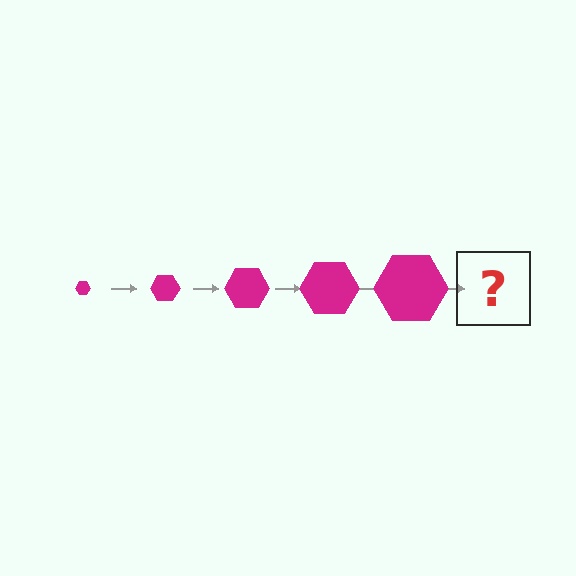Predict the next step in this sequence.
The next step is a magenta hexagon, larger than the previous one.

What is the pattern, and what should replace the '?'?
The pattern is that the hexagon gets progressively larger each step. The '?' should be a magenta hexagon, larger than the previous one.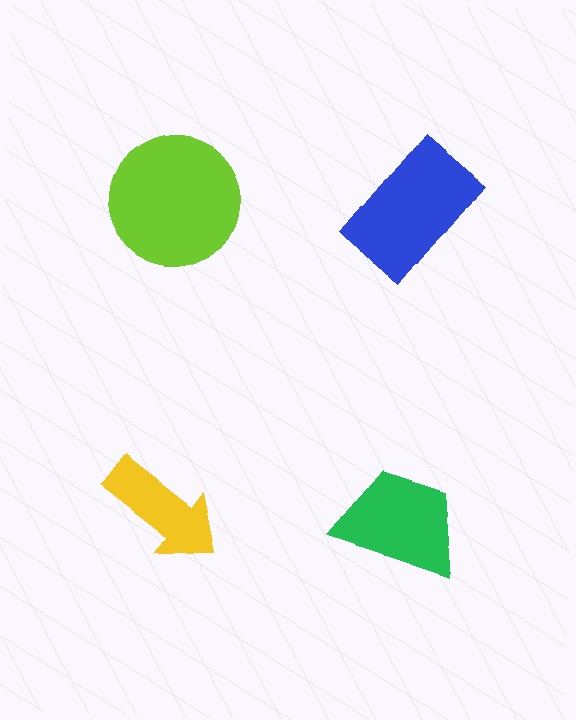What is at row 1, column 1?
A lime circle.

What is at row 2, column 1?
A yellow arrow.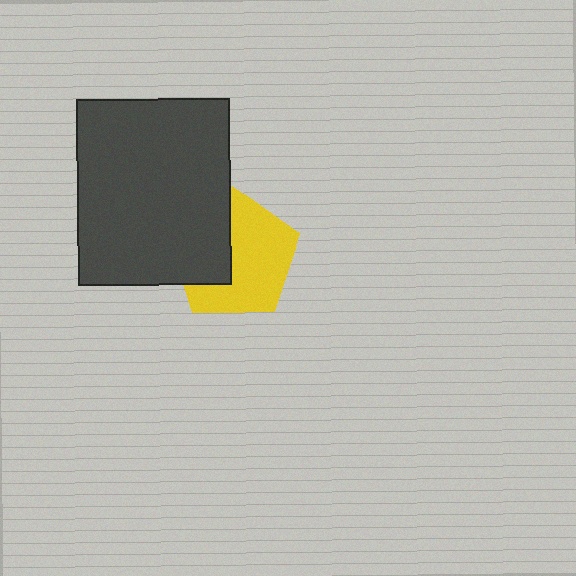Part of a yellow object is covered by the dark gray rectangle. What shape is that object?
It is a pentagon.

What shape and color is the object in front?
The object in front is a dark gray rectangle.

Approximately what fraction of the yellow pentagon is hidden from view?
Roughly 37% of the yellow pentagon is hidden behind the dark gray rectangle.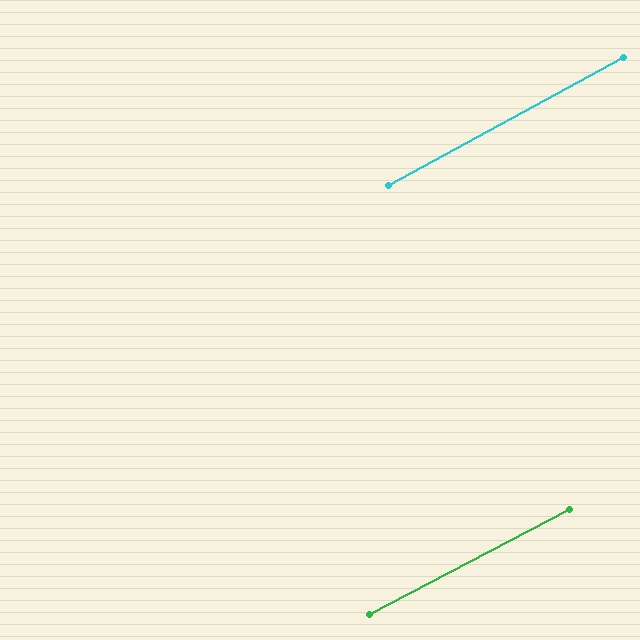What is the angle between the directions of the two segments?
Approximately 1 degree.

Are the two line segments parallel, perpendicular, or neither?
Parallel — their directions differ by only 1.0°.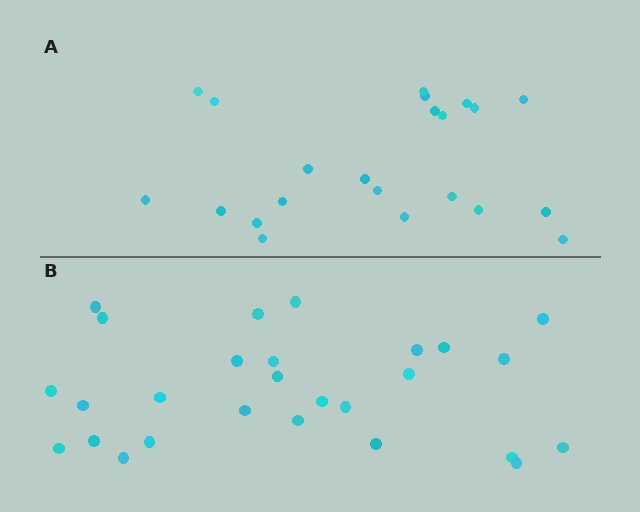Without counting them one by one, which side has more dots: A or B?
Region B (the bottom region) has more dots.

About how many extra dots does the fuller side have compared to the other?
Region B has about 5 more dots than region A.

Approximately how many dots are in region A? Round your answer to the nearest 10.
About 20 dots. (The exact count is 22, which rounds to 20.)